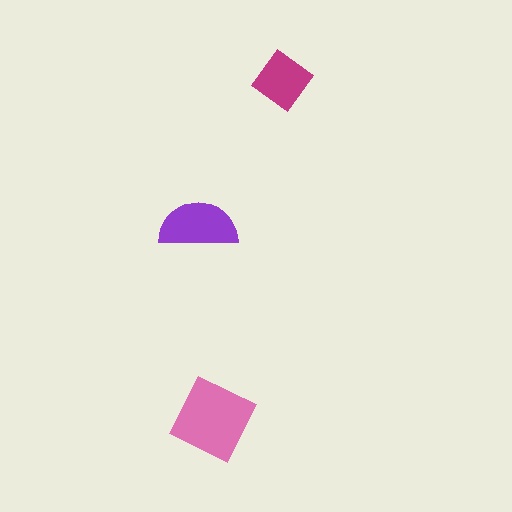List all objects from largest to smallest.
The pink square, the purple semicircle, the magenta diamond.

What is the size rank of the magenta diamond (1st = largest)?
3rd.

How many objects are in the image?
There are 3 objects in the image.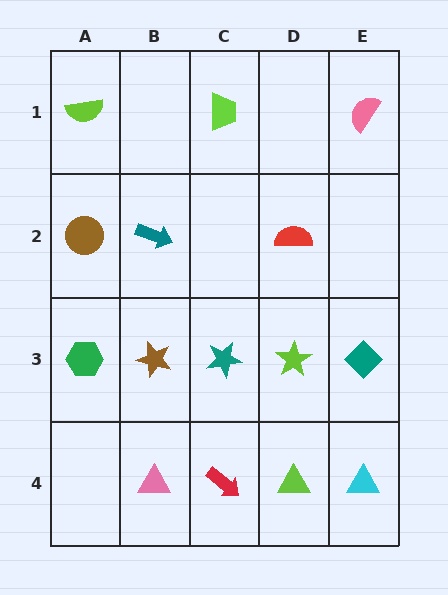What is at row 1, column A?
A lime semicircle.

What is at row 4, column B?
A pink triangle.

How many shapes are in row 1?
3 shapes.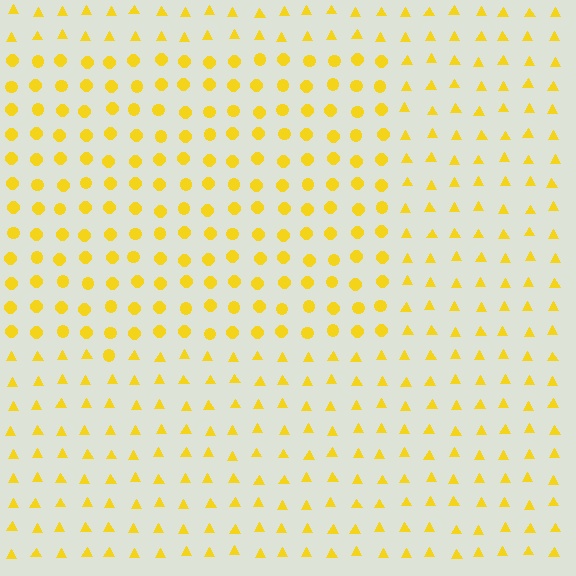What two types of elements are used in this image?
The image uses circles inside the rectangle region and triangles outside it.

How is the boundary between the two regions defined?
The boundary is defined by a change in element shape: circles inside vs. triangles outside. All elements share the same color and spacing.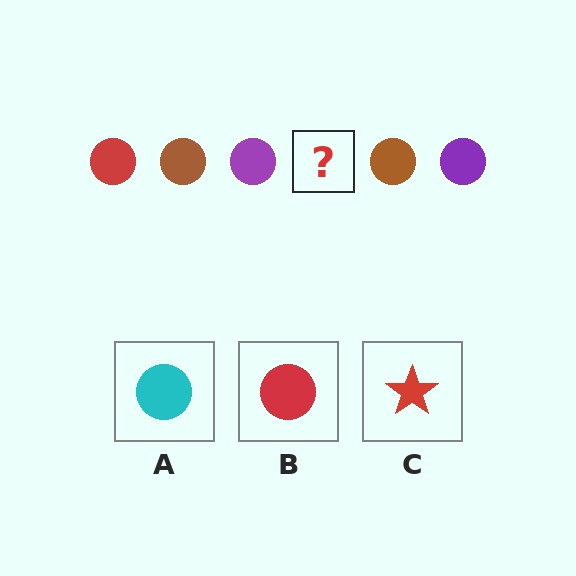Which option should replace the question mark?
Option B.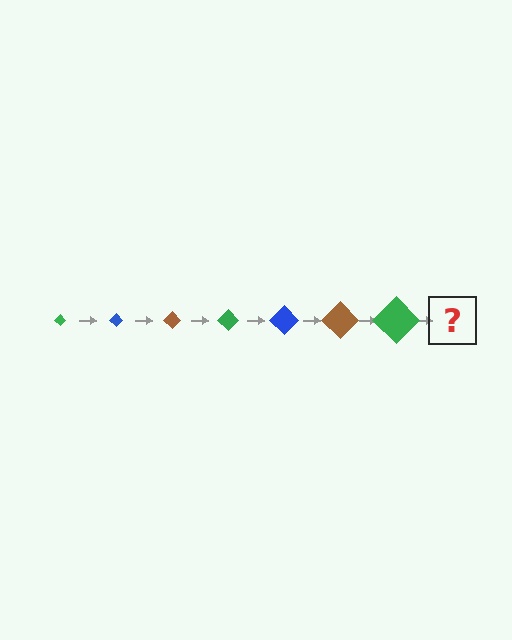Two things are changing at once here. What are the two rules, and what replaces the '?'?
The two rules are that the diamond grows larger each step and the color cycles through green, blue, and brown. The '?' should be a blue diamond, larger than the previous one.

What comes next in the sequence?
The next element should be a blue diamond, larger than the previous one.